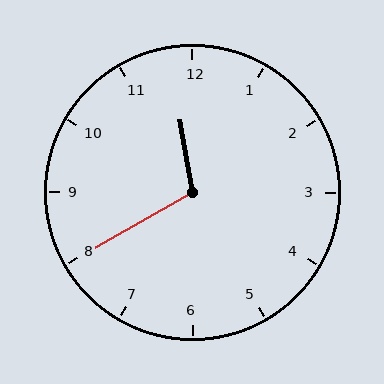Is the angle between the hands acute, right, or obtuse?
It is obtuse.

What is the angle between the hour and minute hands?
Approximately 110 degrees.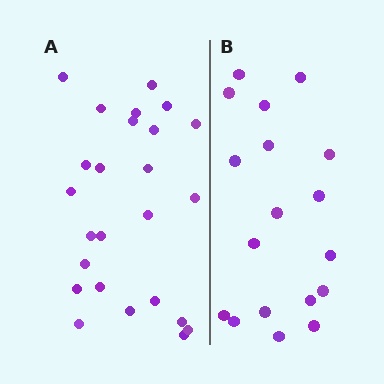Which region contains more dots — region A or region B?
Region A (the left region) has more dots.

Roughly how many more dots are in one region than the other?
Region A has roughly 8 or so more dots than region B.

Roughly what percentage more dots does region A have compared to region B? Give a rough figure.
About 40% more.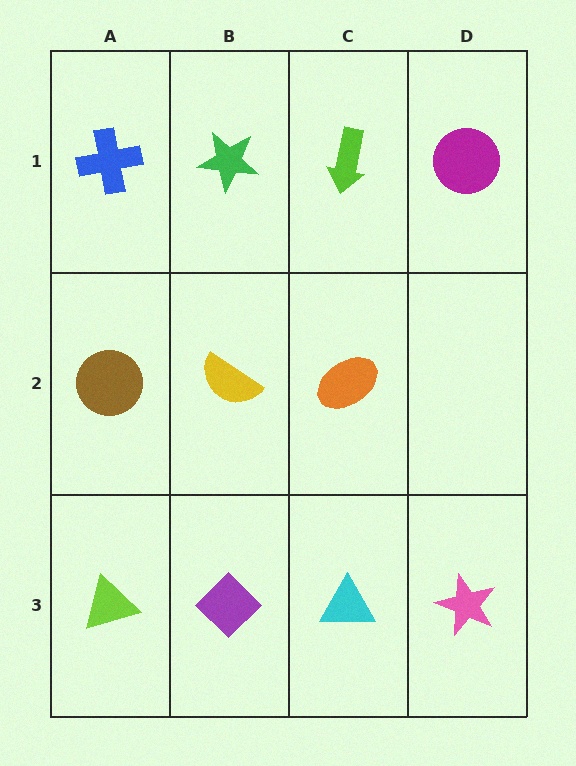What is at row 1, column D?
A magenta circle.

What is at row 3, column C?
A cyan triangle.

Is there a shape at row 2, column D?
No, that cell is empty.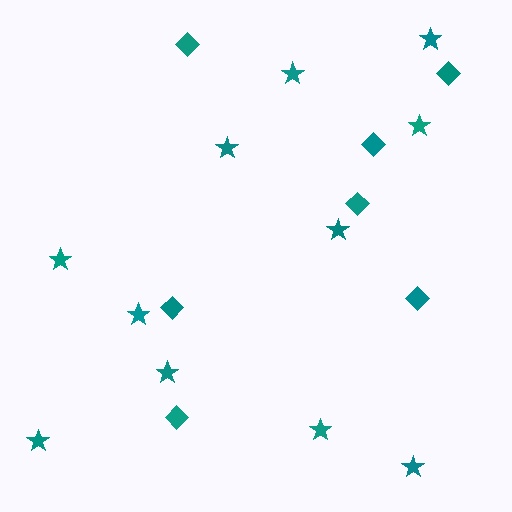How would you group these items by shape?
There are 2 groups: one group of stars (11) and one group of diamonds (7).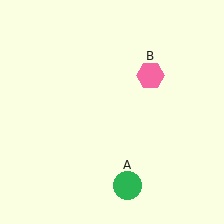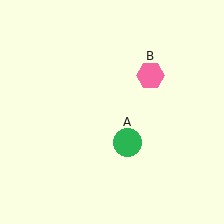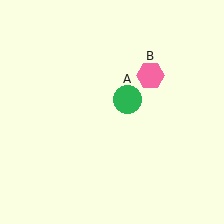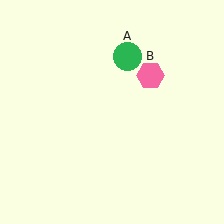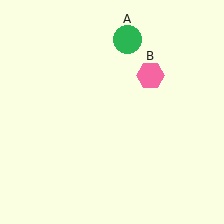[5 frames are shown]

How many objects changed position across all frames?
1 object changed position: green circle (object A).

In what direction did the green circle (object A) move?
The green circle (object A) moved up.